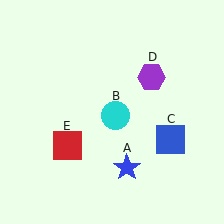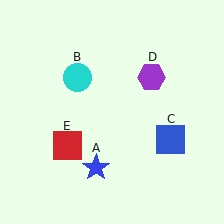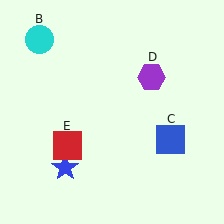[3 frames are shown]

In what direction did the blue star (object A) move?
The blue star (object A) moved left.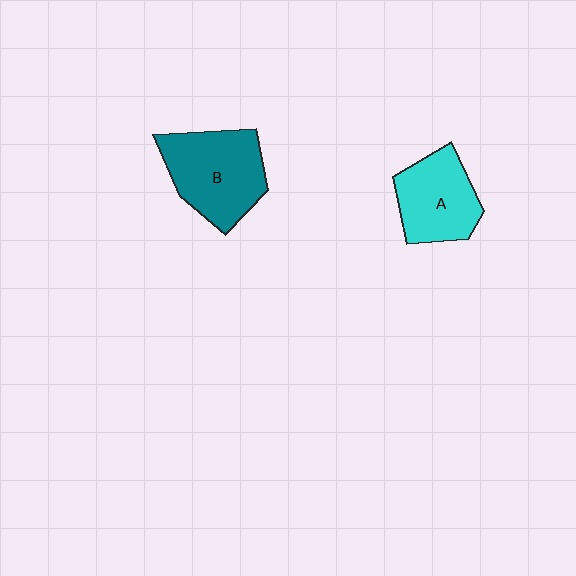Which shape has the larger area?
Shape B (teal).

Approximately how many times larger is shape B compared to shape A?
Approximately 1.3 times.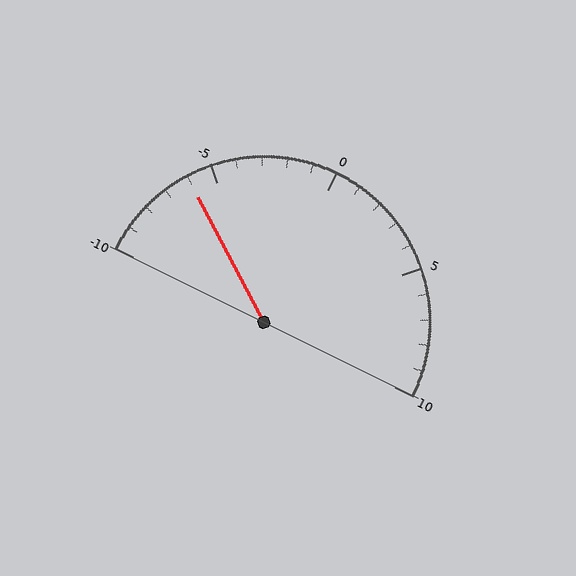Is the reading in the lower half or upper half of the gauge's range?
The reading is in the lower half of the range (-10 to 10).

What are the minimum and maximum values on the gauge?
The gauge ranges from -10 to 10.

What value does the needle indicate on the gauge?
The needle indicates approximately -6.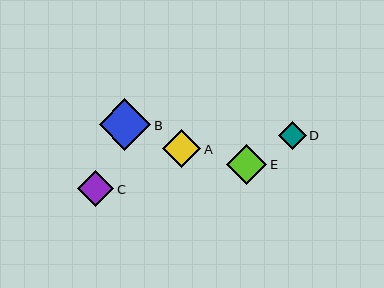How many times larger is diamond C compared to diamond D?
Diamond C is approximately 1.3 times the size of diamond D.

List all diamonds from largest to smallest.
From largest to smallest: B, E, A, C, D.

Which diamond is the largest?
Diamond B is the largest with a size of approximately 51 pixels.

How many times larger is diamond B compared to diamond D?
Diamond B is approximately 1.9 times the size of diamond D.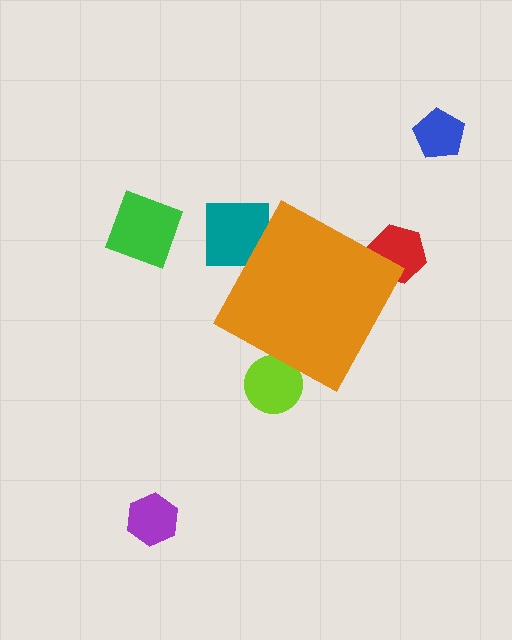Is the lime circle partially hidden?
Yes, the lime circle is partially hidden behind the orange diamond.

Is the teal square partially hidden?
Yes, the teal square is partially hidden behind the orange diamond.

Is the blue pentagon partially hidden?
No, the blue pentagon is fully visible.